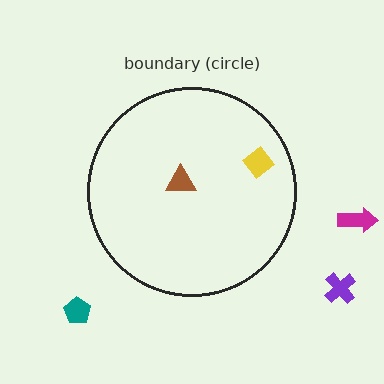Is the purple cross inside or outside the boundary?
Outside.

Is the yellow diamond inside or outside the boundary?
Inside.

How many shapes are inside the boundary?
2 inside, 3 outside.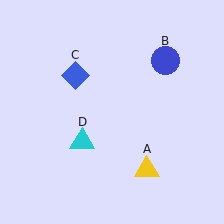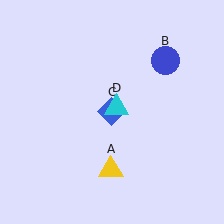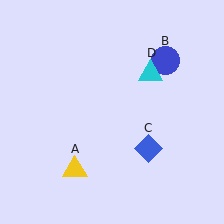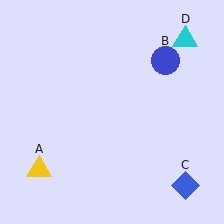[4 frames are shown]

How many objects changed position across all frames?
3 objects changed position: yellow triangle (object A), blue diamond (object C), cyan triangle (object D).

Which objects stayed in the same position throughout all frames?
Blue circle (object B) remained stationary.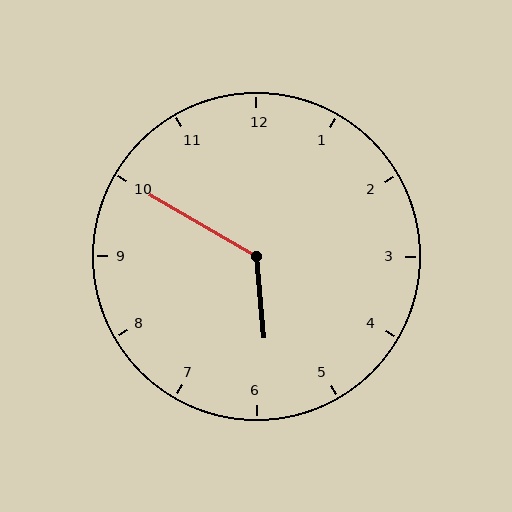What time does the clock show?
5:50.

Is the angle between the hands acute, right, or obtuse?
It is obtuse.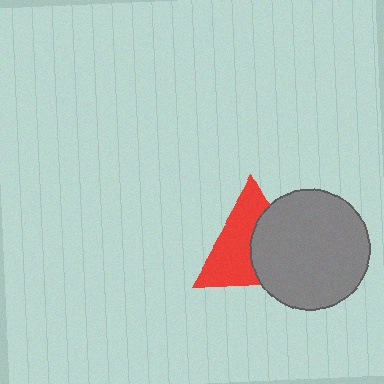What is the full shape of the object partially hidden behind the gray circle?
The partially hidden object is a red triangle.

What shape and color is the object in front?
The object in front is a gray circle.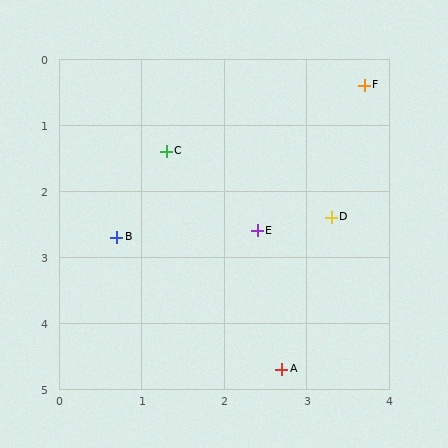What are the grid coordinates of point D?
Point D is at approximately (3.3, 2.4).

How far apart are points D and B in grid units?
Points D and B are about 2.6 grid units apart.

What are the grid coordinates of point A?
Point A is at approximately (2.7, 4.7).